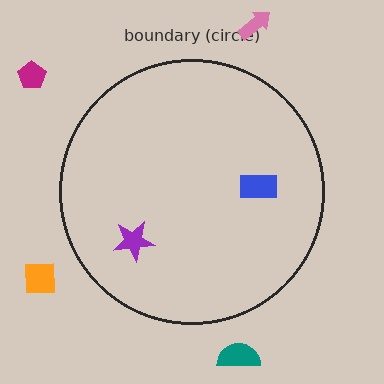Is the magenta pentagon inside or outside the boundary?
Outside.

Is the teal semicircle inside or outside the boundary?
Outside.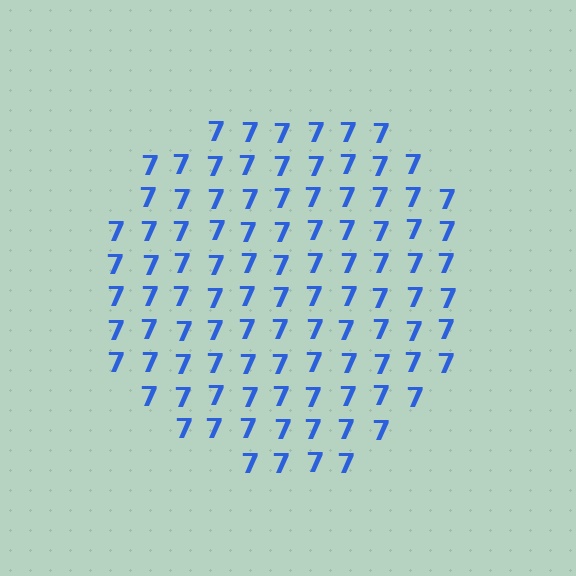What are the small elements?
The small elements are digit 7's.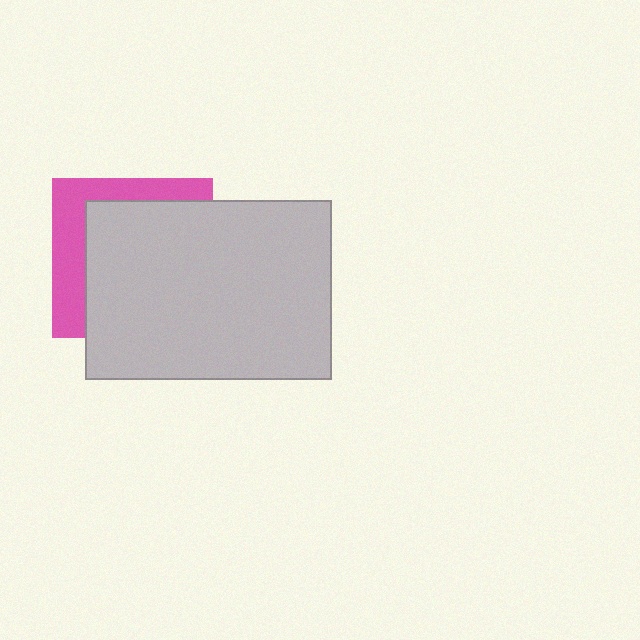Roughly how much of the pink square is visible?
A small part of it is visible (roughly 32%).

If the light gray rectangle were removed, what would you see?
You would see the complete pink square.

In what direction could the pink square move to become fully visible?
The pink square could move toward the upper-left. That would shift it out from behind the light gray rectangle entirely.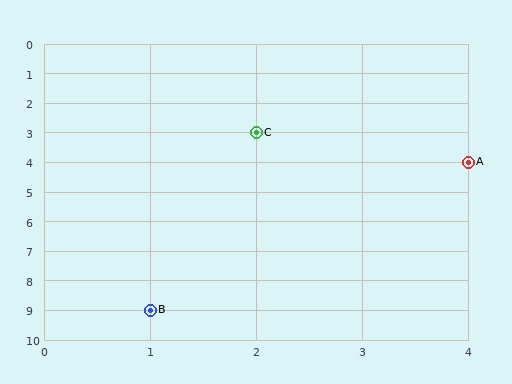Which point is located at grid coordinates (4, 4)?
Point A is at (4, 4).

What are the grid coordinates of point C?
Point C is at grid coordinates (2, 3).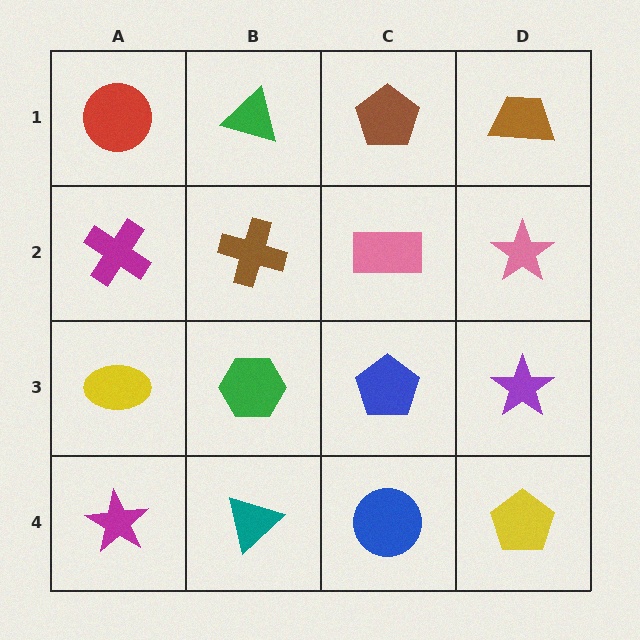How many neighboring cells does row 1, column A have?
2.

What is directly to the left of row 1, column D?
A brown pentagon.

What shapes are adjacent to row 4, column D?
A purple star (row 3, column D), a blue circle (row 4, column C).